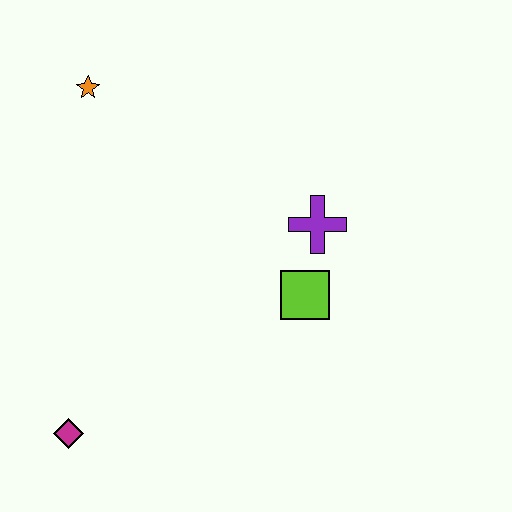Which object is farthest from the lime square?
The orange star is farthest from the lime square.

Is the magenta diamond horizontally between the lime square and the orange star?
No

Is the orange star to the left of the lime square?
Yes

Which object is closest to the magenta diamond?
The lime square is closest to the magenta diamond.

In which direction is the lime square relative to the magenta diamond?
The lime square is to the right of the magenta diamond.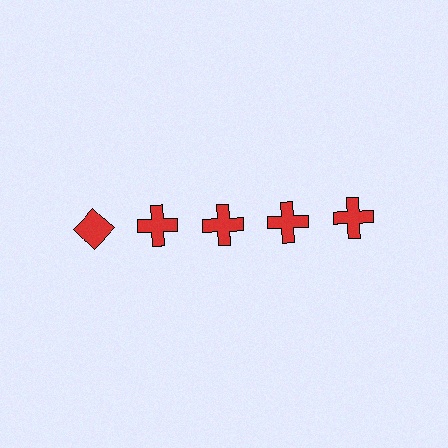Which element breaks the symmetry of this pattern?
The red diamond in the top row, leftmost column breaks the symmetry. All other shapes are red crosses.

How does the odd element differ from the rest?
It has a different shape: diamond instead of cross.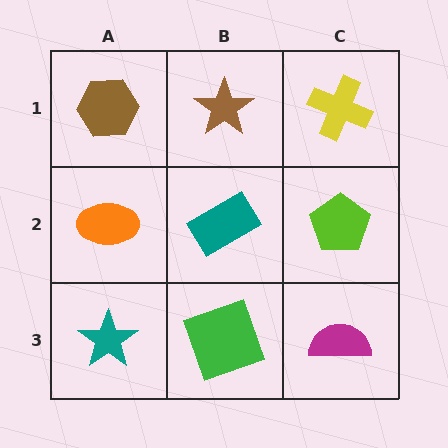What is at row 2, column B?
A teal rectangle.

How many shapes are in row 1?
3 shapes.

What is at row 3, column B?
A green square.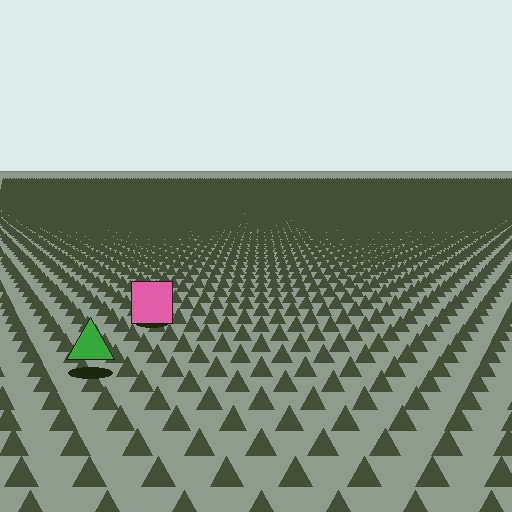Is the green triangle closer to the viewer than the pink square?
Yes. The green triangle is closer — you can tell from the texture gradient: the ground texture is coarser near it.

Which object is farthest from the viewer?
The pink square is farthest from the viewer. It appears smaller and the ground texture around it is denser.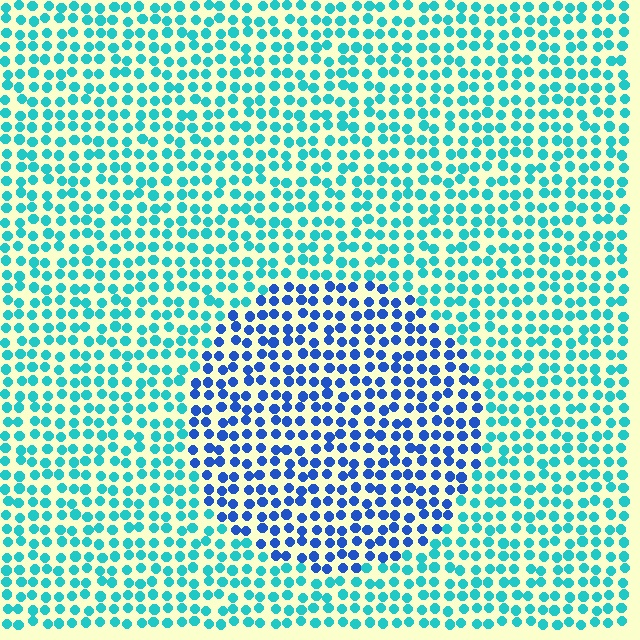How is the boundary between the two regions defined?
The boundary is defined purely by a slight shift in hue (about 43 degrees). Spacing, size, and orientation are identical on both sides.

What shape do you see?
I see a circle.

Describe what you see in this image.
The image is filled with small cyan elements in a uniform arrangement. A circle-shaped region is visible where the elements are tinted to a slightly different hue, forming a subtle color boundary.